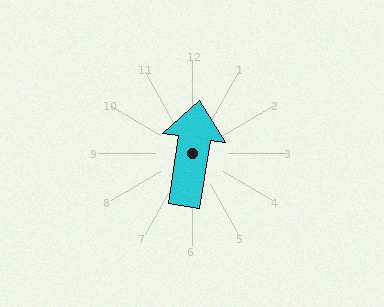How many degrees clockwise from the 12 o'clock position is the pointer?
Approximately 8 degrees.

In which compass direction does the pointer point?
North.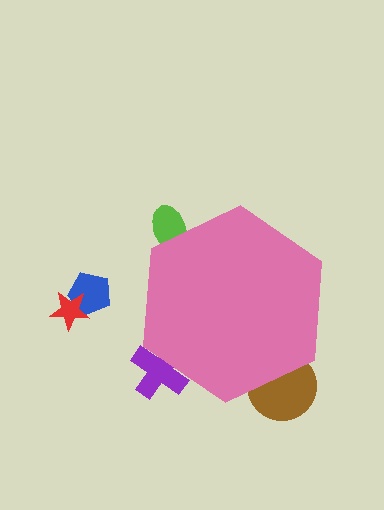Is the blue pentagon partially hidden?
No, the blue pentagon is fully visible.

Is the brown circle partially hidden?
Yes, the brown circle is partially hidden behind the pink hexagon.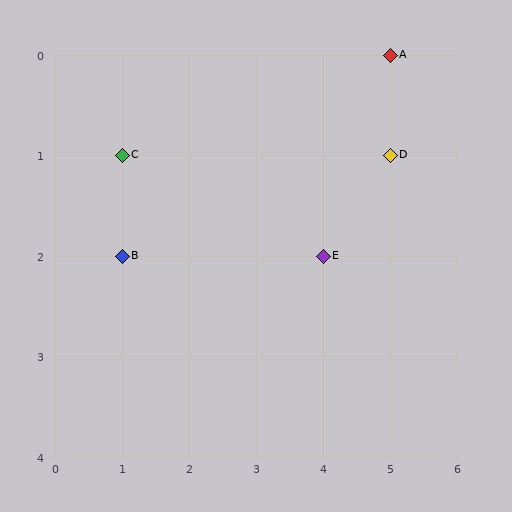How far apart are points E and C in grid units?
Points E and C are 3 columns and 1 row apart (about 3.2 grid units diagonally).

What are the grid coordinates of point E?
Point E is at grid coordinates (4, 2).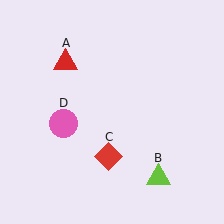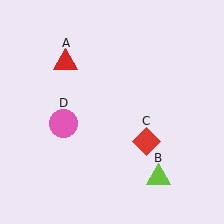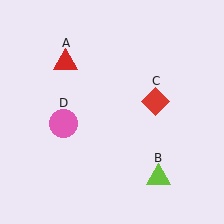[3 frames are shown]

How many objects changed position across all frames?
1 object changed position: red diamond (object C).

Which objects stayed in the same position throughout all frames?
Red triangle (object A) and lime triangle (object B) and pink circle (object D) remained stationary.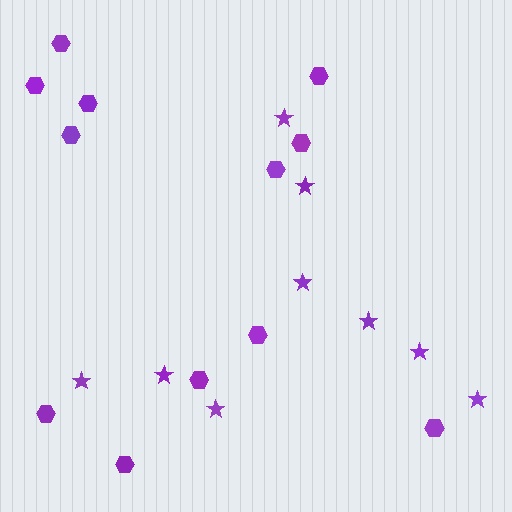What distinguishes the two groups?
There are 2 groups: one group of stars (9) and one group of hexagons (12).